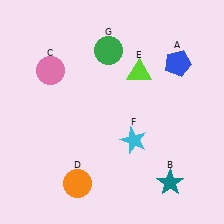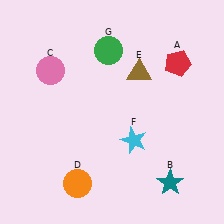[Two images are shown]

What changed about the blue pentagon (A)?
In Image 1, A is blue. In Image 2, it changed to red.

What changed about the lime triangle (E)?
In Image 1, E is lime. In Image 2, it changed to brown.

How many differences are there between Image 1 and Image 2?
There are 2 differences between the two images.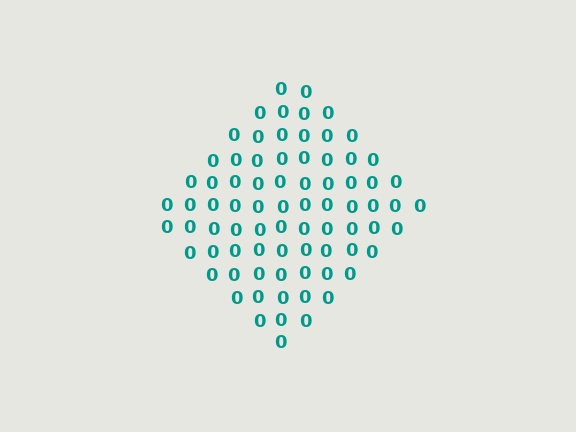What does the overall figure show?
The overall figure shows a diamond.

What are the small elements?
The small elements are digit 0's.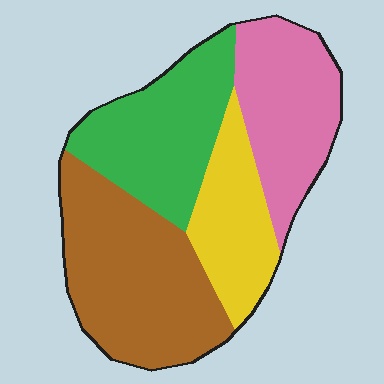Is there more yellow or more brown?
Brown.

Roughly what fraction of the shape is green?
Green covers roughly 25% of the shape.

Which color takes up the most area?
Brown, at roughly 35%.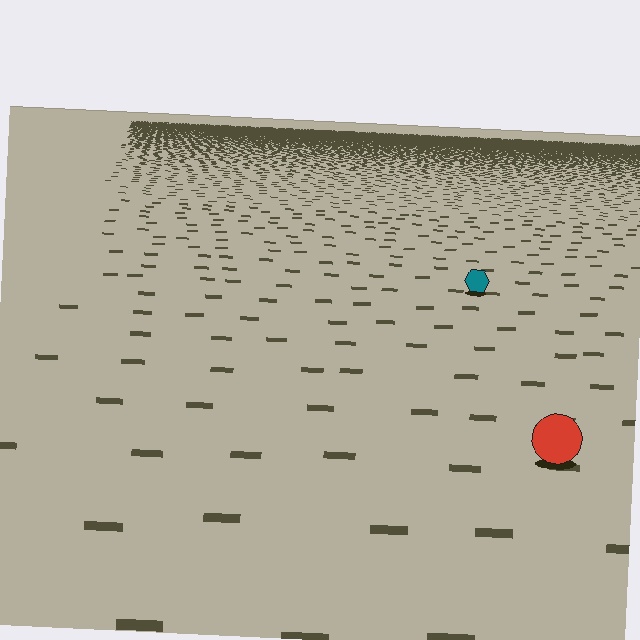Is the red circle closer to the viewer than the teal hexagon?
Yes. The red circle is closer — you can tell from the texture gradient: the ground texture is coarser near it.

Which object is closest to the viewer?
The red circle is closest. The texture marks near it are larger and more spread out.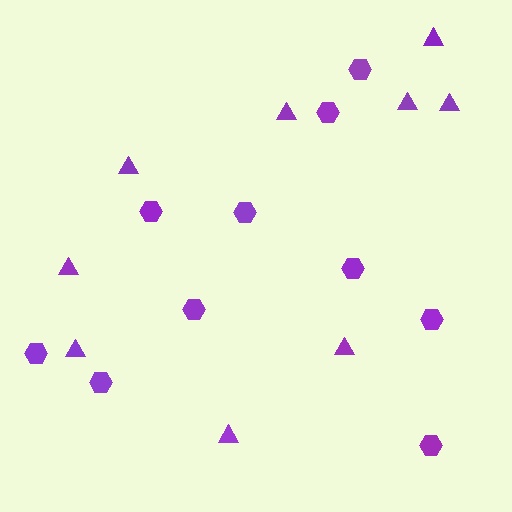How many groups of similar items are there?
There are 2 groups: one group of hexagons (10) and one group of triangles (9).